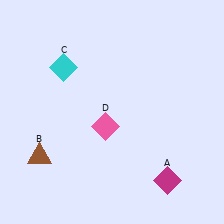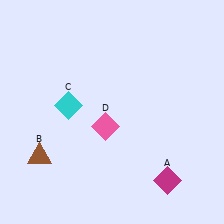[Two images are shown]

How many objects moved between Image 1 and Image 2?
1 object moved between the two images.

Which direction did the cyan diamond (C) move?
The cyan diamond (C) moved down.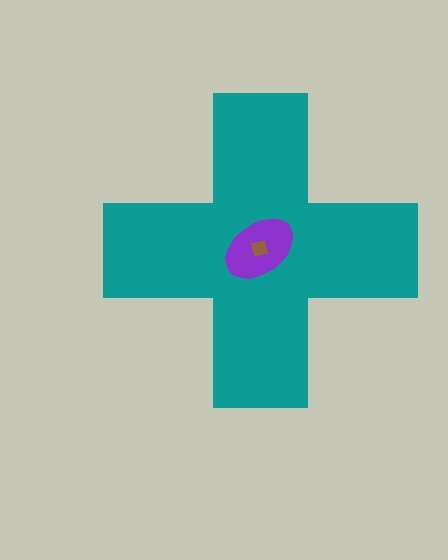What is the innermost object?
The brown square.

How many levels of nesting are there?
3.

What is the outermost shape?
The teal cross.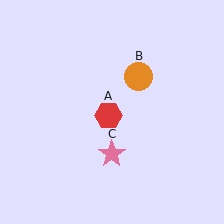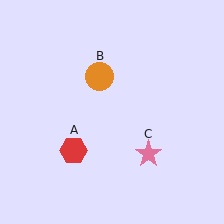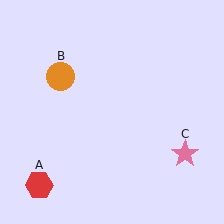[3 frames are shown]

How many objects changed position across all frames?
3 objects changed position: red hexagon (object A), orange circle (object B), pink star (object C).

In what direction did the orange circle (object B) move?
The orange circle (object B) moved left.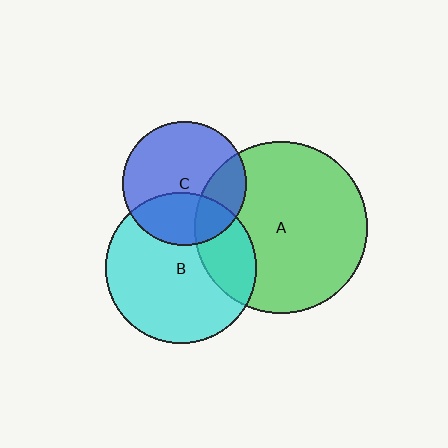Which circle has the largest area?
Circle A (green).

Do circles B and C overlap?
Yes.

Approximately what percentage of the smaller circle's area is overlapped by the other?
Approximately 30%.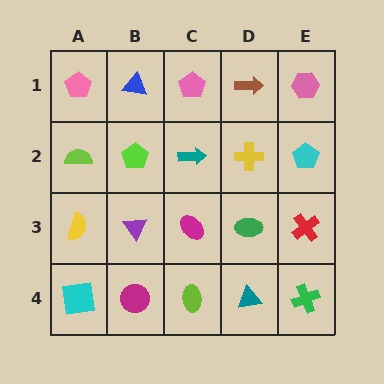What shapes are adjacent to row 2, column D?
A brown arrow (row 1, column D), a green ellipse (row 3, column D), a teal arrow (row 2, column C), a cyan pentagon (row 2, column E).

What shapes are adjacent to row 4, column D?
A green ellipse (row 3, column D), a lime ellipse (row 4, column C), a green cross (row 4, column E).